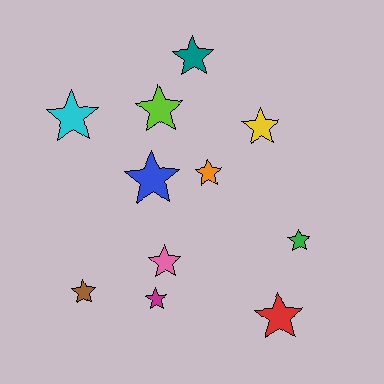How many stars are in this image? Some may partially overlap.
There are 11 stars.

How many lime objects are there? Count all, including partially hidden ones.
There is 1 lime object.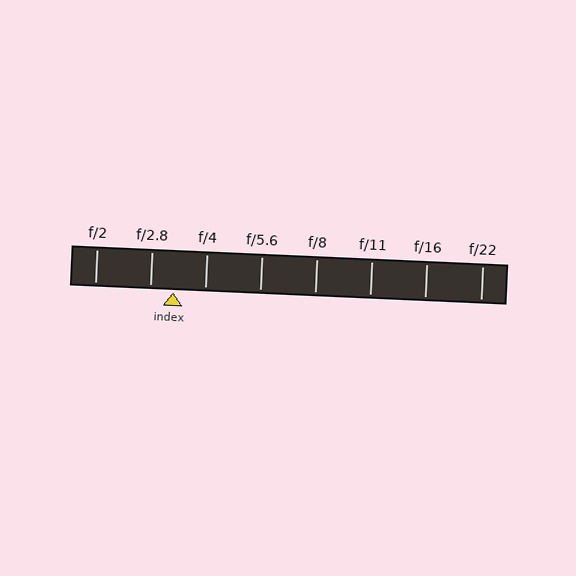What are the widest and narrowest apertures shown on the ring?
The widest aperture shown is f/2 and the narrowest is f/22.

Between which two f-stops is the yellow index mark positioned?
The index mark is between f/2.8 and f/4.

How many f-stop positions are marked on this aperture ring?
There are 8 f-stop positions marked.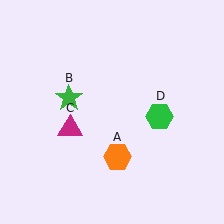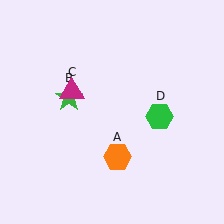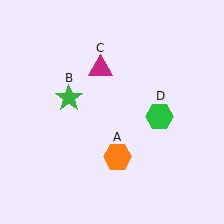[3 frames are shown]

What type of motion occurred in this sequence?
The magenta triangle (object C) rotated clockwise around the center of the scene.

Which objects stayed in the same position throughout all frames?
Orange hexagon (object A) and green star (object B) and green hexagon (object D) remained stationary.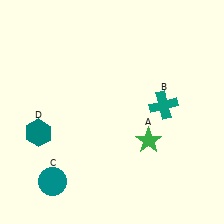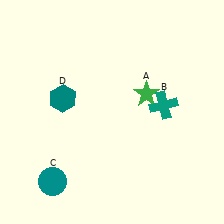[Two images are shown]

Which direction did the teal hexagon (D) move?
The teal hexagon (D) moved up.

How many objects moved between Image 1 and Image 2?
2 objects moved between the two images.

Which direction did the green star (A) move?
The green star (A) moved up.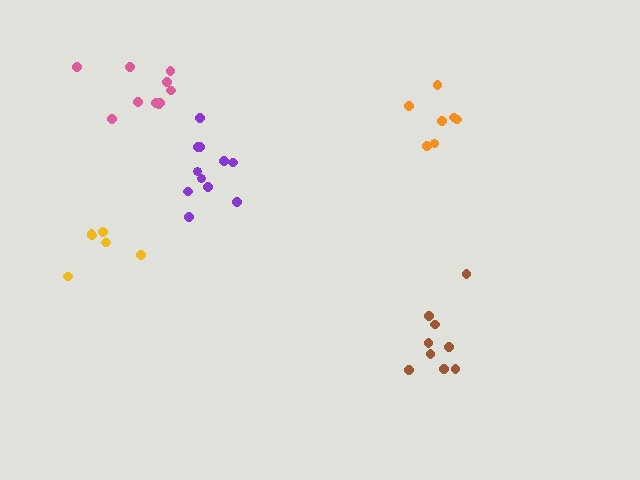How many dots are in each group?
Group 1: 10 dots, Group 2: 9 dots, Group 3: 11 dots, Group 4: 6 dots, Group 5: 7 dots (43 total).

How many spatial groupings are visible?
There are 5 spatial groupings.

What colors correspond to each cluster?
The clusters are colored: pink, brown, purple, yellow, orange.